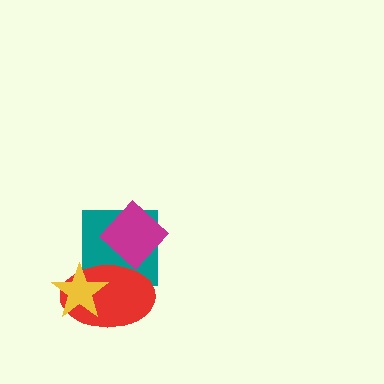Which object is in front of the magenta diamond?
The red ellipse is in front of the magenta diamond.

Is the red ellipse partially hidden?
Yes, it is partially covered by another shape.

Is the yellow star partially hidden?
No, no other shape covers it.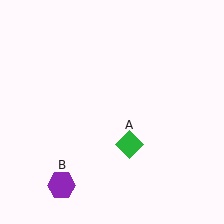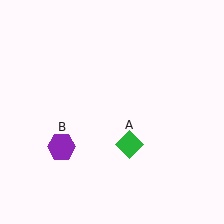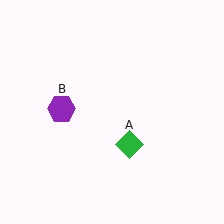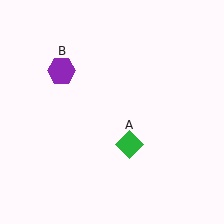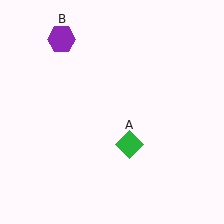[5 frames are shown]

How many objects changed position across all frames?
1 object changed position: purple hexagon (object B).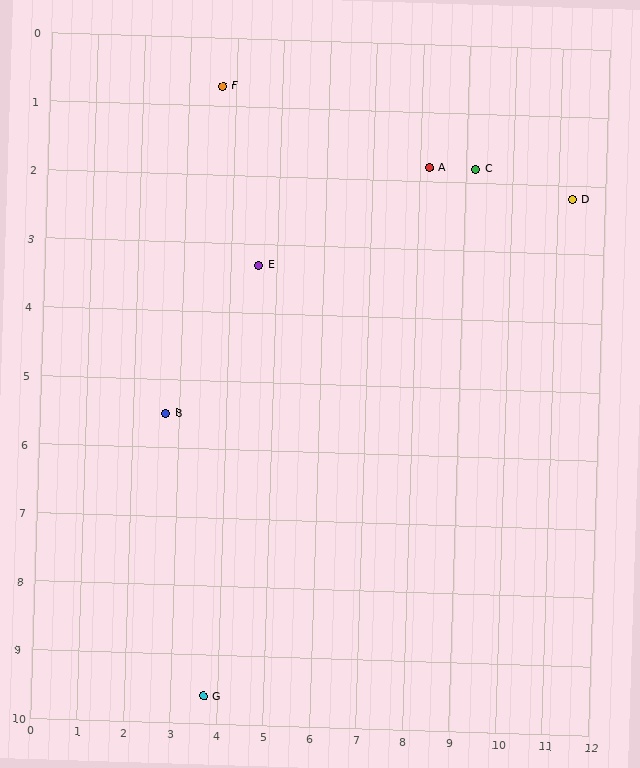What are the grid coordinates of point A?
Point A is at approximately (8.2, 1.8).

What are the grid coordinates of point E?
Point E is at approximately (4.6, 3.3).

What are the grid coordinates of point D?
Point D is at approximately (11.3, 2.2).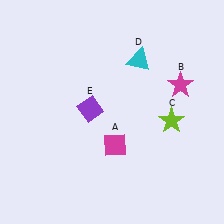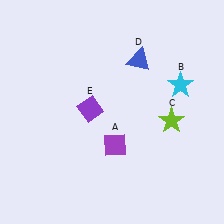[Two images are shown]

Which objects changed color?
A changed from magenta to purple. B changed from magenta to cyan. D changed from cyan to blue.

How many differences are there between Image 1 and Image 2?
There are 3 differences between the two images.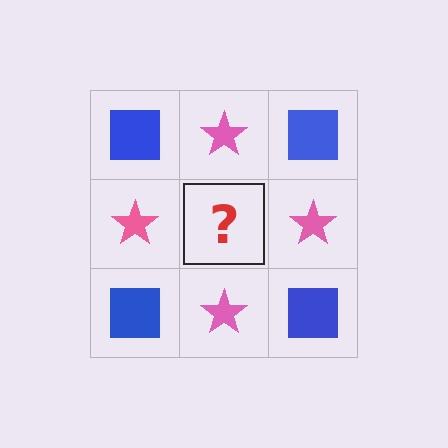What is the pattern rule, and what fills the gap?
The rule is that it alternates blue square and pink star in a checkerboard pattern. The gap should be filled with a blue square.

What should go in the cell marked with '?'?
The missing cell should contain a blue square.